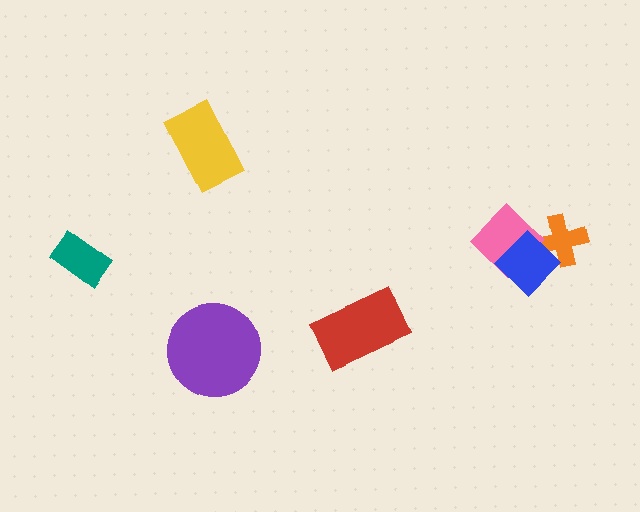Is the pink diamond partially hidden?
Yes, it is partially covered by another shape.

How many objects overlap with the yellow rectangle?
0 objects overlap with the yellow rectangle.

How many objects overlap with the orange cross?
2 objects overlap with the orange cross.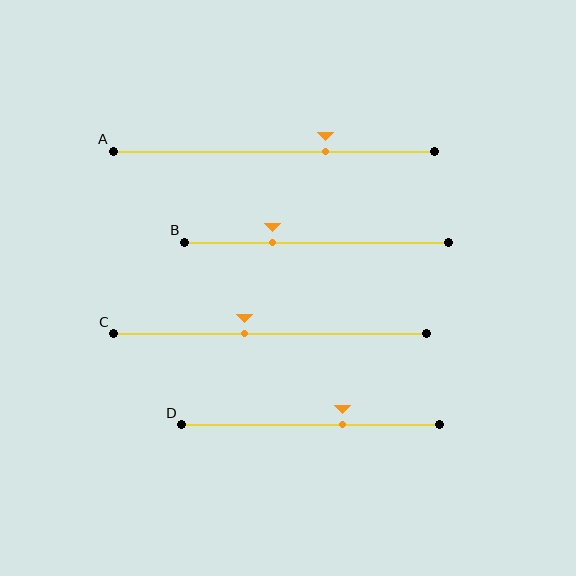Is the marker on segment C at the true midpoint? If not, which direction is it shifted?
No, the marker on segment C is shifted to the left by about 8% of the segment length.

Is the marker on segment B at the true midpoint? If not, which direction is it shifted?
No, the marker on segment B is shifted to the left by about 17% of the segment length.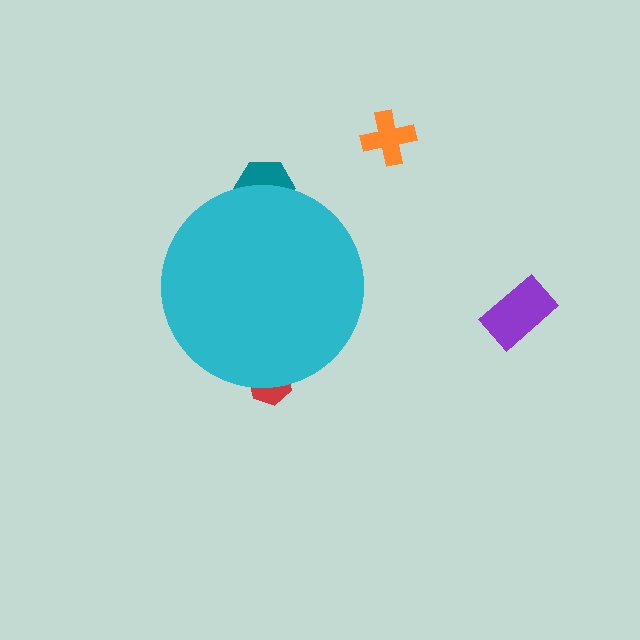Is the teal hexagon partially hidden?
Yes, the teal hexagon is partially hidden behind the cyan circle.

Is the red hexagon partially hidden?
Yes, the red hexagon is partially hidden behind the cyan circle.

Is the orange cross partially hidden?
No, the orange cross is fully visible.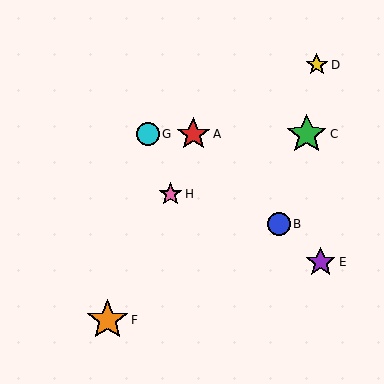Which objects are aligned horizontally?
Objects A, C, G are aligned horizontally.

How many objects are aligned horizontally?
3 objects (A, C, G) are aligned horizontally.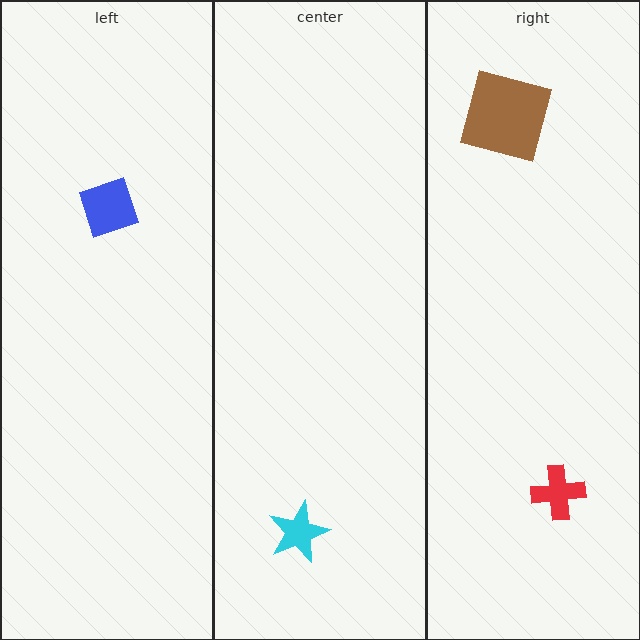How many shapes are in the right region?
2.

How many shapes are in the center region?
1.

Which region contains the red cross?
The right region.